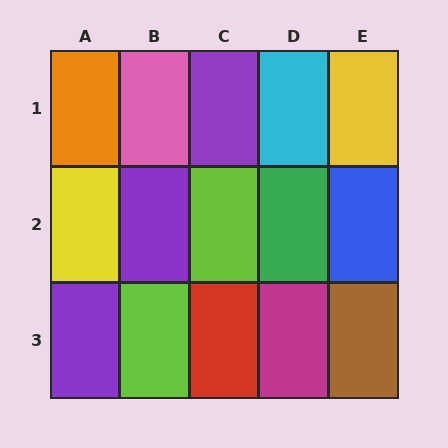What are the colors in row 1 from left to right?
Orange, pink, purple, cyan, yellow.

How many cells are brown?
1 cell is brown.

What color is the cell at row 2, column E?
Blue.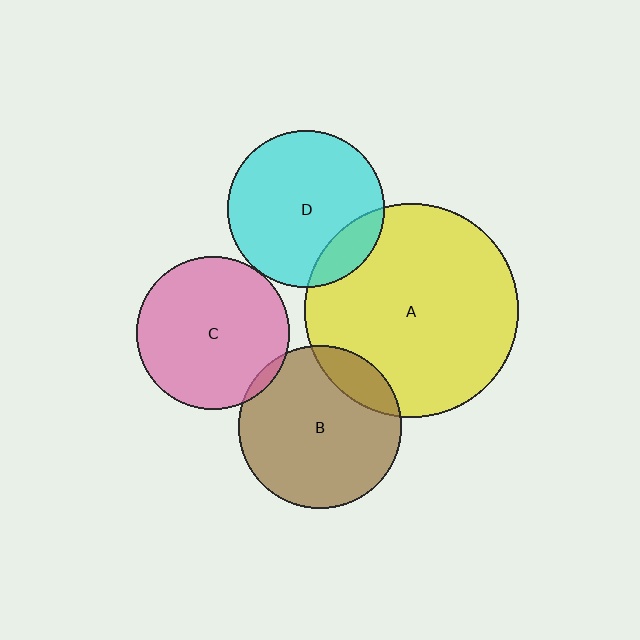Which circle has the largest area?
Circle A (yellow).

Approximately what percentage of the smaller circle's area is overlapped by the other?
Approximately 15%.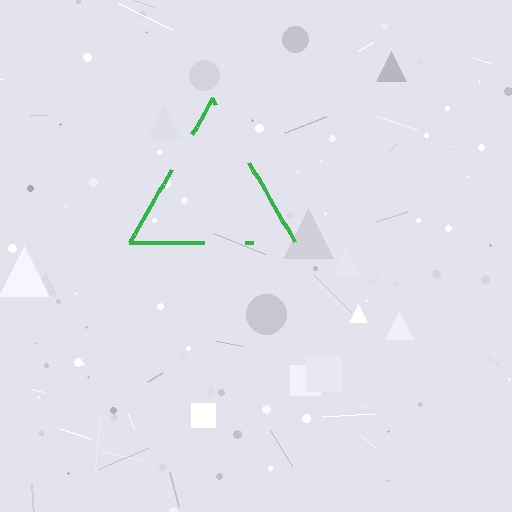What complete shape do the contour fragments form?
The contour fragments form a triangle.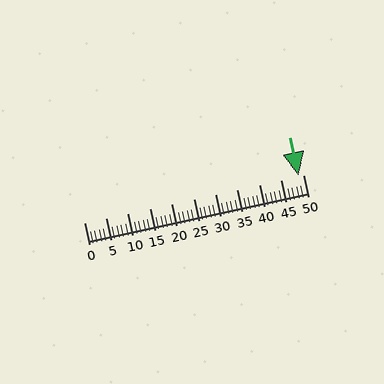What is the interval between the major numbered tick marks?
The major tick marks are spaced 5 units apart.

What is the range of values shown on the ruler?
The ruler shows values from 0 to 50.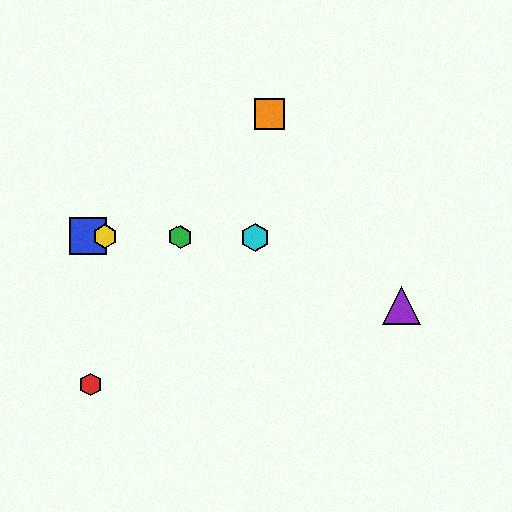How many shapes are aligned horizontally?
4 shapes (the blue square, the green hexagon, the yellow hexagon, the cyan hexagon) are aligned horizontally.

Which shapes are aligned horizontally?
The blue square, the green hexagon, the yellow hexagon, the cyan hexagon are aligned horizontally.